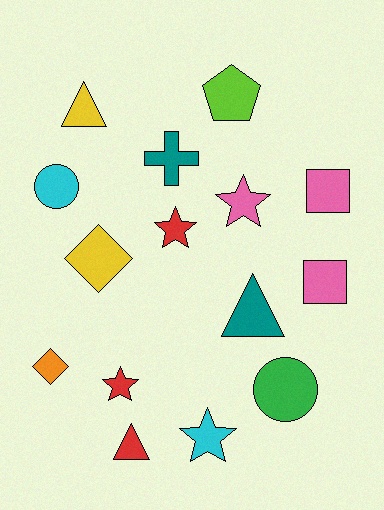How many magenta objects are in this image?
There are no magenta objects.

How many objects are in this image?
There are 15 objects.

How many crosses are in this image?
There is 1 cross.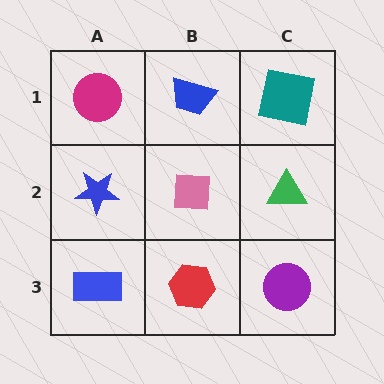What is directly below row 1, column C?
A green triangle.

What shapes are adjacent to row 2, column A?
A magenta circle (row 1, column A), a blue rectangle (row 3, column A), a pink square (row 2, column B).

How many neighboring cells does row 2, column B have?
4.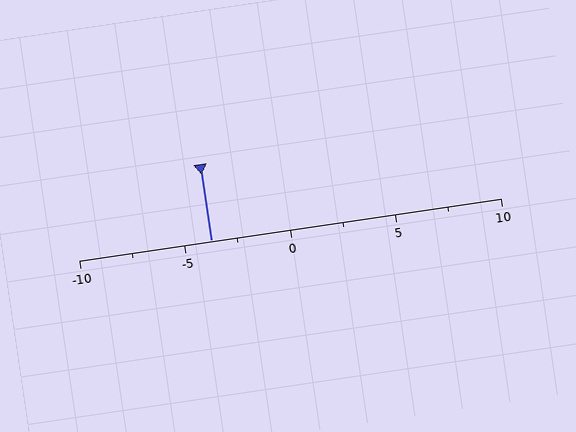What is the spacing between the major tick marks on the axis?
The major ticks are spaced 5 apart.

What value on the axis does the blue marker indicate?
The marker indicates approximately -3.8.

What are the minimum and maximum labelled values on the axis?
The axis runs from -10 to 10.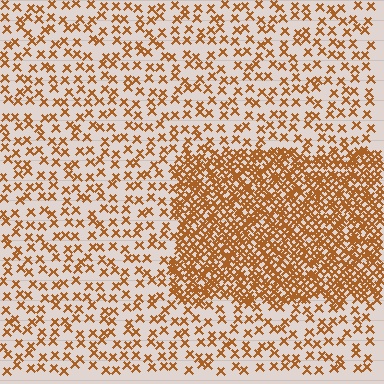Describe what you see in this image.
The image contains small brown elements arranged at two different densities. A rectangle-shaped region is visible where the elements are more densely packed than the surrounding area.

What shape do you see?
I see a rectangle.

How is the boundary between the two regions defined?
The boundary is defined by a change in element density (approximately 2.9x ratio). All elements are the same color, size, and shape.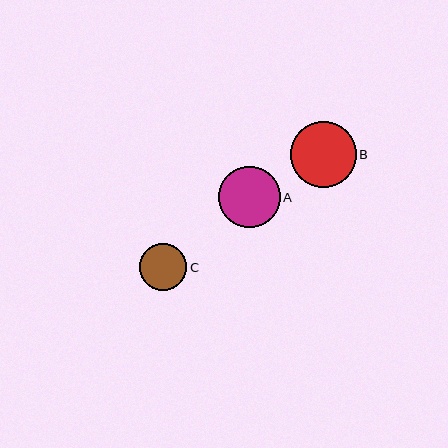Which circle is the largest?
Circle B is the largest with a size of approximately 66 pixels.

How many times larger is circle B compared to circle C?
Circle B is approximately 1.4 times the size of circle C.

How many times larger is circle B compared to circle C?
Circle B is approximately 1.4 times the size of circle C.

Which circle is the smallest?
Circle C is the smallest with a size of approximately 47 pixels.